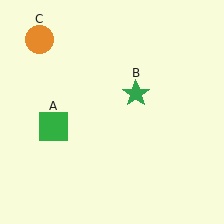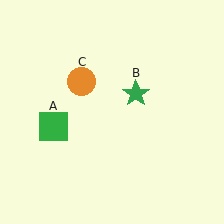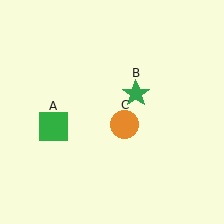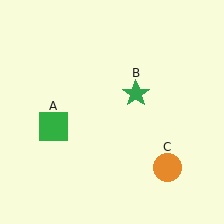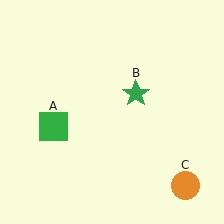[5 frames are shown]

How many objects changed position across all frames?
1 object changed position: orange circle (object C).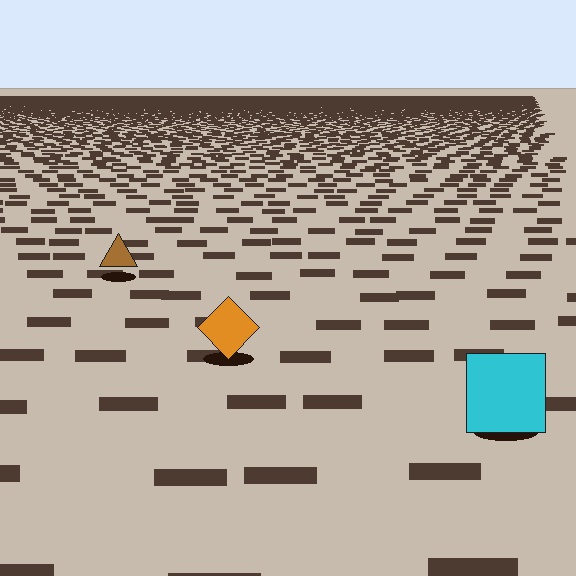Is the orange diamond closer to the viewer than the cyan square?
No. The cyan square is closer — you can tell from the texture gradient: the ground texture is coarser near it.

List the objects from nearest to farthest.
From nearest to farthest: the cyan square, the orange diamond, the brown triangle.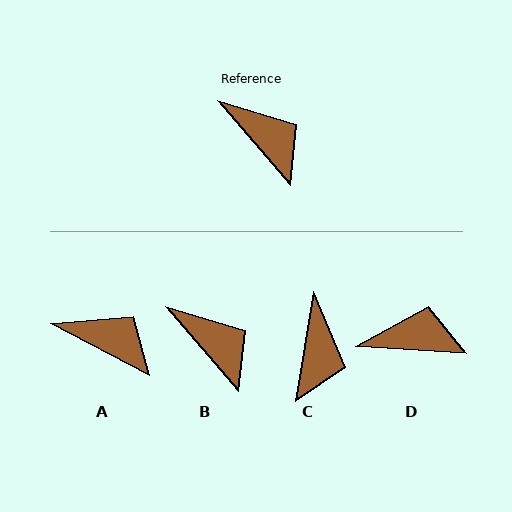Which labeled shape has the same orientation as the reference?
B.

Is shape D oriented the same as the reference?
No, it is off by about 45 degrees.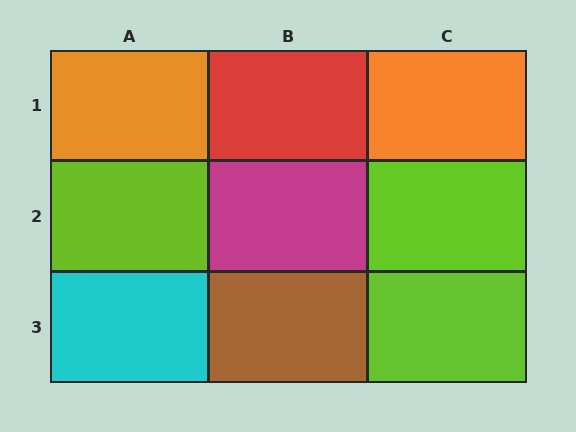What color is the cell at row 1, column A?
Orange.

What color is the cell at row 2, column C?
Lime.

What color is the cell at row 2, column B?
Magenta.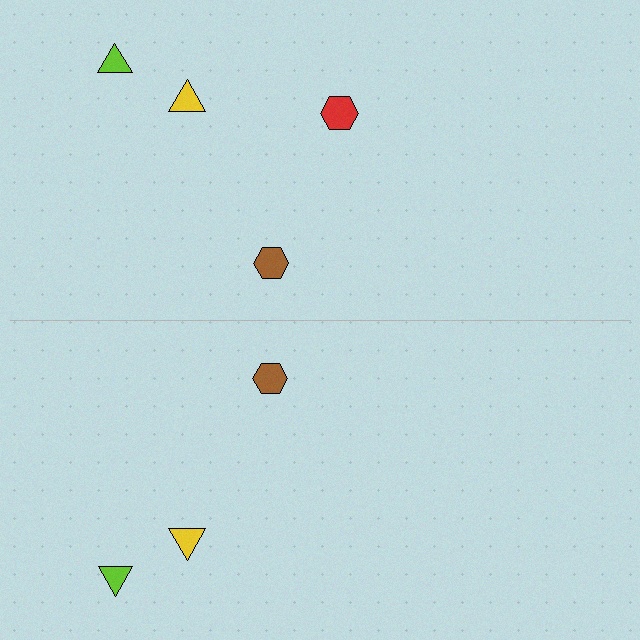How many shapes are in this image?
There are 7 shapes in this image.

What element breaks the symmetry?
A red hexagon is missing from the bottom side.